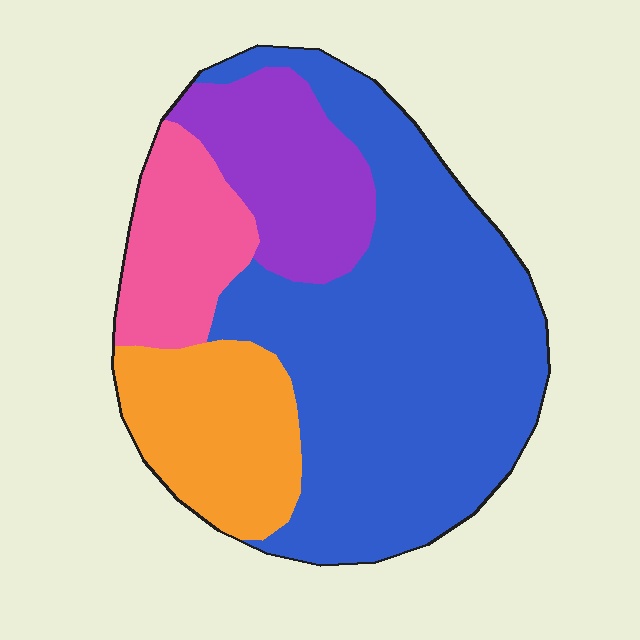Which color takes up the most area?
Blue, at roughly 55%.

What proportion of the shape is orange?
Orange takes up about one sixth (1/6) of the shape.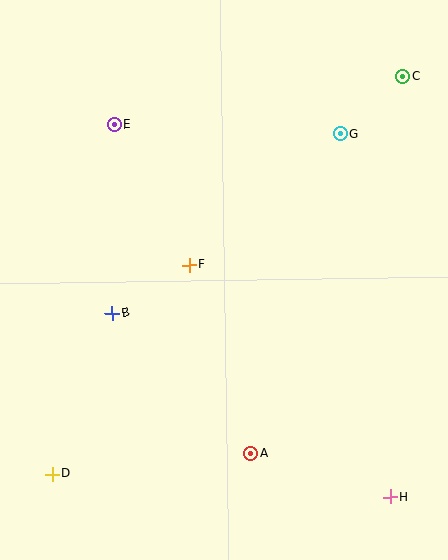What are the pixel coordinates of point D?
Point D is at (52, 474).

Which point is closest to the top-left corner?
Point E is closest to the top-left corner.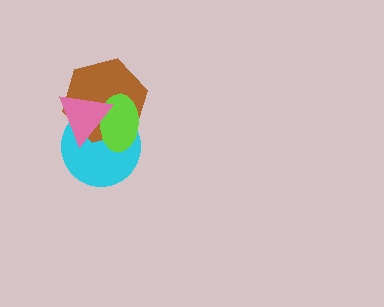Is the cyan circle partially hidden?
Yes, it is partially covered by another shape.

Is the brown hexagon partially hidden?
Yes, it is partially covered by another shape.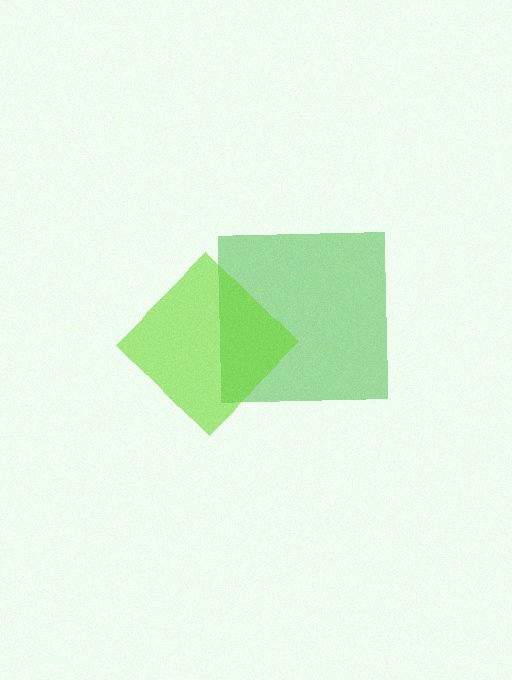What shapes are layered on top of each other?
The layered shapes are: a green square, a lime diamond.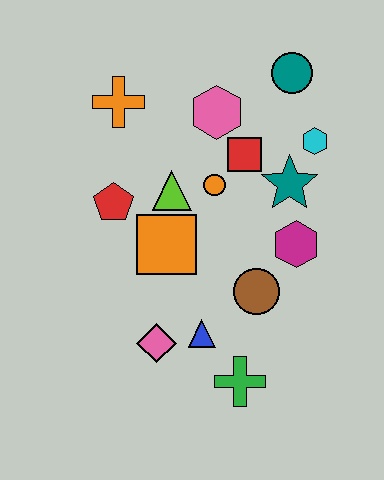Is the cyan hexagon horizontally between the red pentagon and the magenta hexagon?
No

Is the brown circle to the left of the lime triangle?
No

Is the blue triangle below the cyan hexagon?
Yes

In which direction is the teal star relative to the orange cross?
The teal star is to the right of the orange cross.